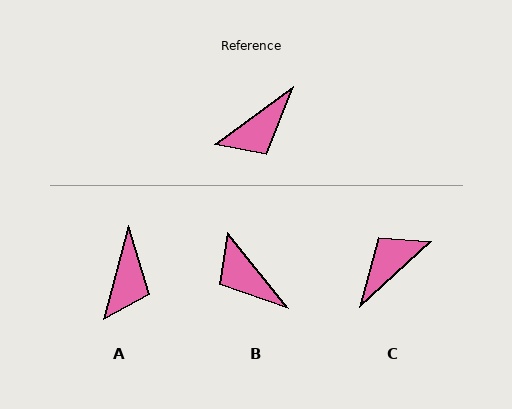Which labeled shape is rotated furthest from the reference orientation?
C, about 174 degrees away.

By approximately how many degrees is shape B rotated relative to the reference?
Approximately 88 degrees clockwise.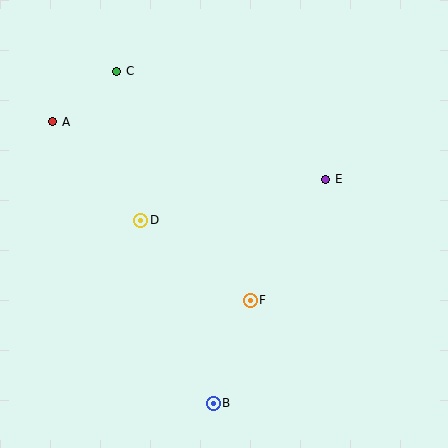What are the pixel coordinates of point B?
Point B is at (213, 403).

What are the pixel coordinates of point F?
Point F is at (250, 300).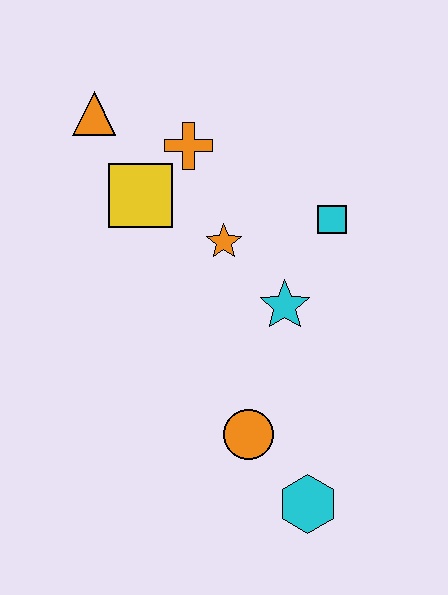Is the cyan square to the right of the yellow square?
Yes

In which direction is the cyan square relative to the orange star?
The cyan square is to the right of the orange star.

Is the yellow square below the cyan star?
No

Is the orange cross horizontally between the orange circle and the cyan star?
No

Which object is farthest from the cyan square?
The cyan hexagon is farthest from the cyan square.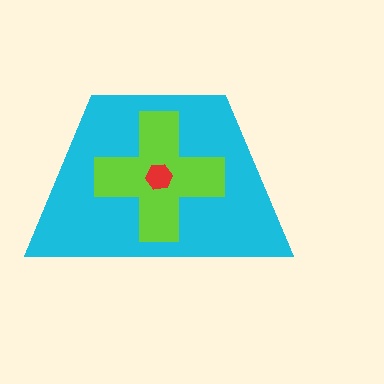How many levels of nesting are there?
3.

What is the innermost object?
The red hexagon.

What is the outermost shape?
The cyan trapezoid.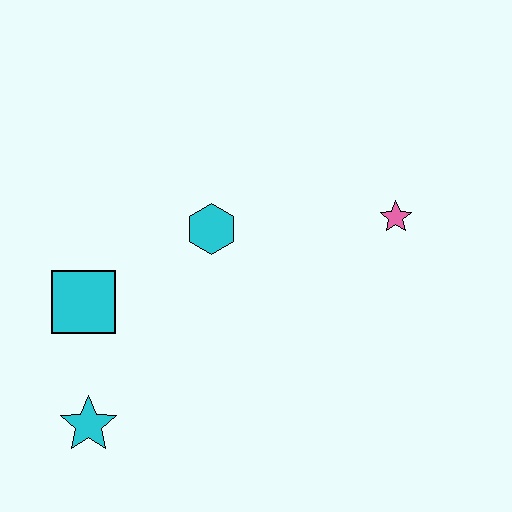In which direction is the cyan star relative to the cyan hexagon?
The cyan star is below the cyan hexagon.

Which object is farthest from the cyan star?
The pink star is farthest from the cyan star.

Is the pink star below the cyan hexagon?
No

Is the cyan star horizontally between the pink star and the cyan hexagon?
No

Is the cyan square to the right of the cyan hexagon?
No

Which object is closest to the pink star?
The cyan hexagon is closest to the pink star.